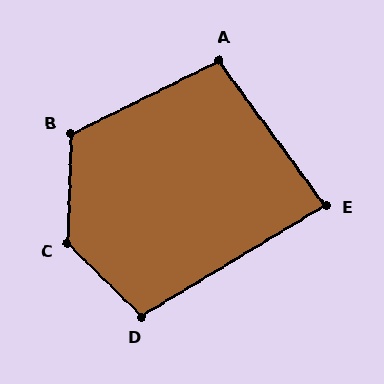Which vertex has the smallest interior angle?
E, at approximately 85 degrees.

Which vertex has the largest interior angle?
C, at approximately 133 degrees.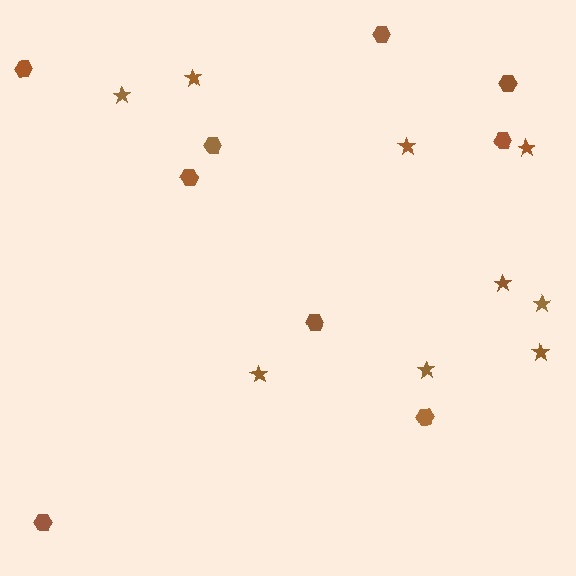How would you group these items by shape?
There are 2 groups: one group of hexagons (9) and one group of stars (9).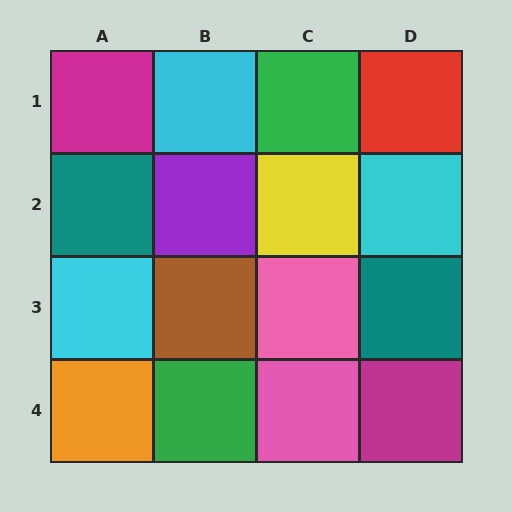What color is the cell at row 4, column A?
Orange.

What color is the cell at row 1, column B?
Cyan.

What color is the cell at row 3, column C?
Pink.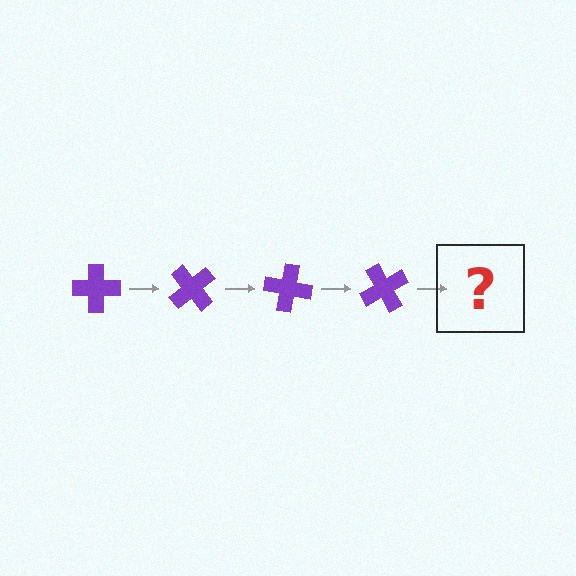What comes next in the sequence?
The next element should be a purple cross rotated 200 degrees.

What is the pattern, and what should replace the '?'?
The pattern is that the cross rotates 50 degrees each step. The '?' should be a purple cross rotated 200 degrees.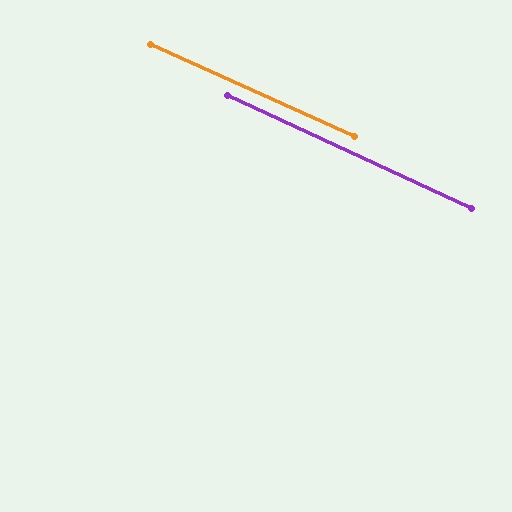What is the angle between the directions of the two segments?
Approximately 1 degree.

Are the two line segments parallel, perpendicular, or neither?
Parallel — their directions differ by only 0.6°.